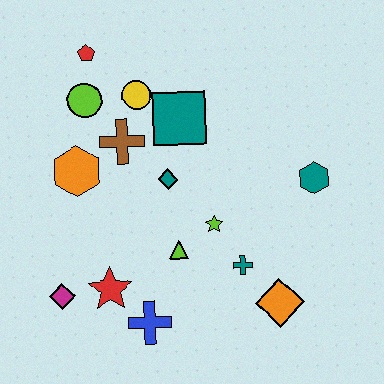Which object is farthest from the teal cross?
The red pentagon is farthest from the teal cross.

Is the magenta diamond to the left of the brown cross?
Yes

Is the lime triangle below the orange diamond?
No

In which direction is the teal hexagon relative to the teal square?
The teal hexagon is to the right of the teal square.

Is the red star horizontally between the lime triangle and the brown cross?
No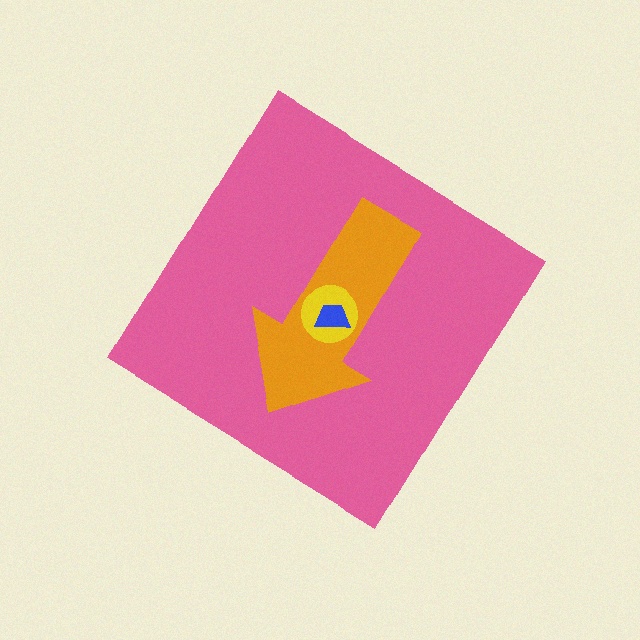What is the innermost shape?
The blue trapezoid.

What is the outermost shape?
The pink diamond.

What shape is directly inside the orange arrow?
The yellow circle.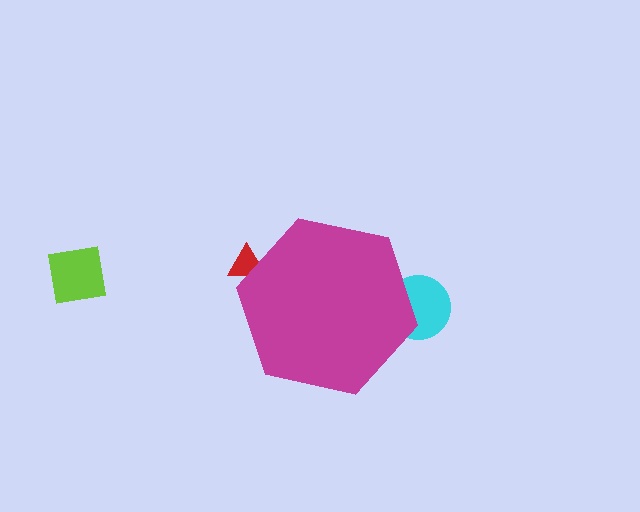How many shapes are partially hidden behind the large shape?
2 shapes are partially hidden.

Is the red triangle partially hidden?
Yes, the red triangle is partially hidden behind the magenta hexagon.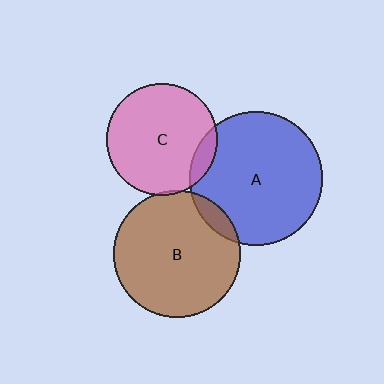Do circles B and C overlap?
Yes.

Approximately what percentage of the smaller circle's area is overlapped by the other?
Approximately 5%.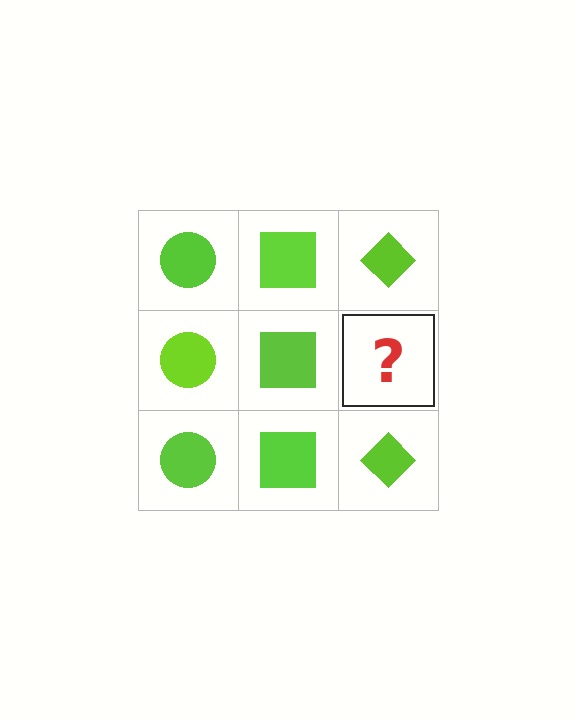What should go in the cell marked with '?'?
The missing cell should contain a lime diamond.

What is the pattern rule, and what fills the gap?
The rule is that each column has a consistent shape. The gap should be filled with a lime diamond.